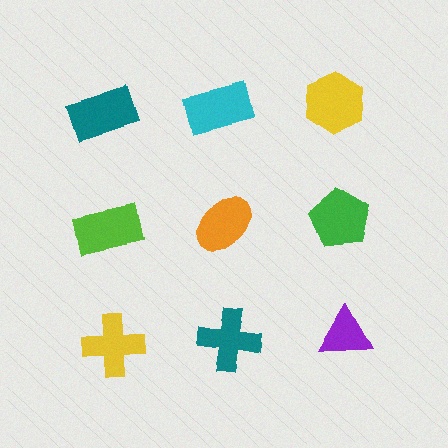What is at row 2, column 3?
A green pentagon.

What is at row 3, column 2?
A teal cross.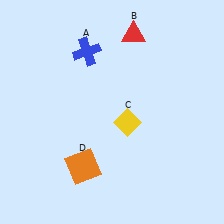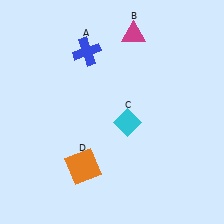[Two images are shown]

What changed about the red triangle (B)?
In Image 1, B is red. In Image 2, it changed to magenta.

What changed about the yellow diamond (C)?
In Image 1, C is yellow. In Image 2, it changed to cyan.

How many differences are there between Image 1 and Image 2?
There are 2 differences between the two images.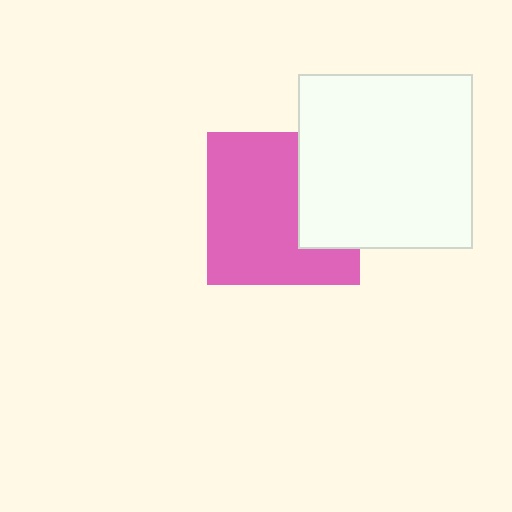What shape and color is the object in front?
The object in front is a white square.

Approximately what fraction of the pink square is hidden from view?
Roughly 31% of the pink square is hidden behind the white square.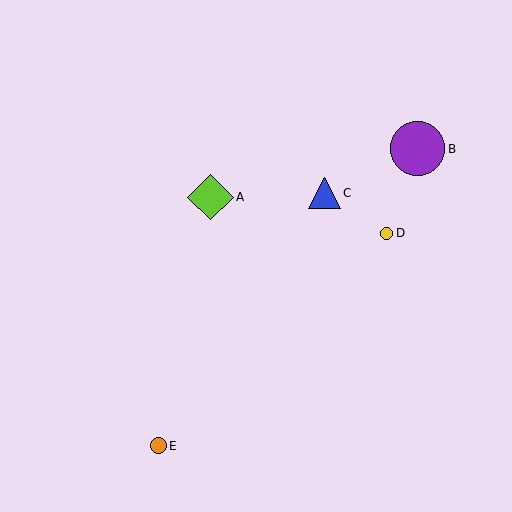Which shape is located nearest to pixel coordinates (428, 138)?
The purple circle (labeled B) at (418, 149) is nearest to that location.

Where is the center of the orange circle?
The center of the orange circle is at (158, 446).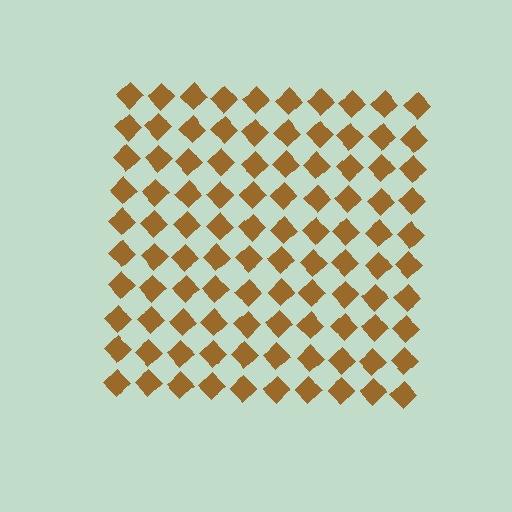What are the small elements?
The small elements are diamonds.